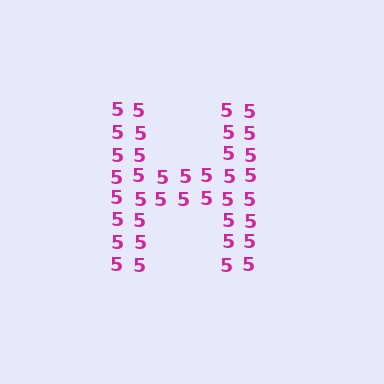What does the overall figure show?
The overall figure shows the letter H.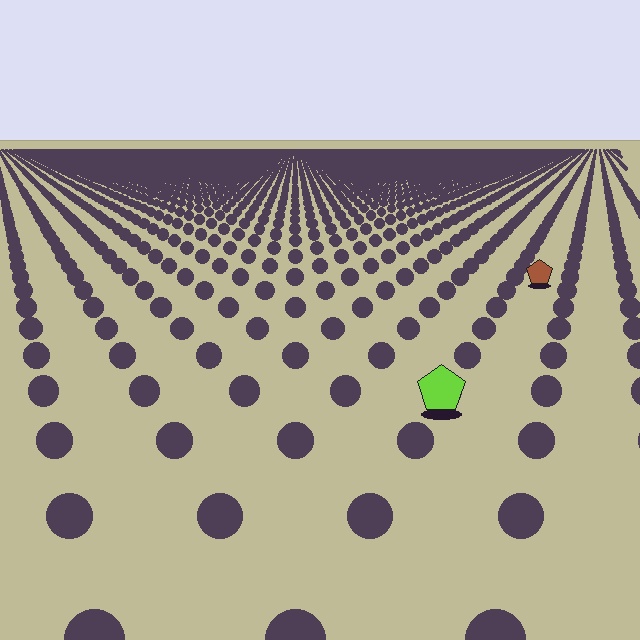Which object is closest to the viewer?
The lime pentagon is closest. The texture marks near it are larger and more spread out.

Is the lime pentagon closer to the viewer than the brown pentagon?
Yes. The lime pentagon is closer — you can tell from the texture gradient: the ground texture is coarser near it.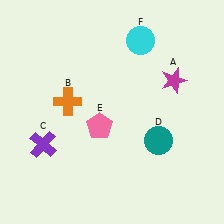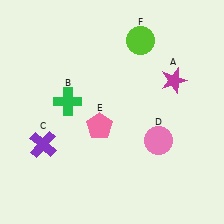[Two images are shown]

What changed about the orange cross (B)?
In Image 1, B is orange. In Image 2, it changed to green.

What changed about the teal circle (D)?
In Image 1, D is teal. In Image 2, it changed to pink.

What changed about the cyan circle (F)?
In Image 1, F is cyan. In Image 2, it changed to lime.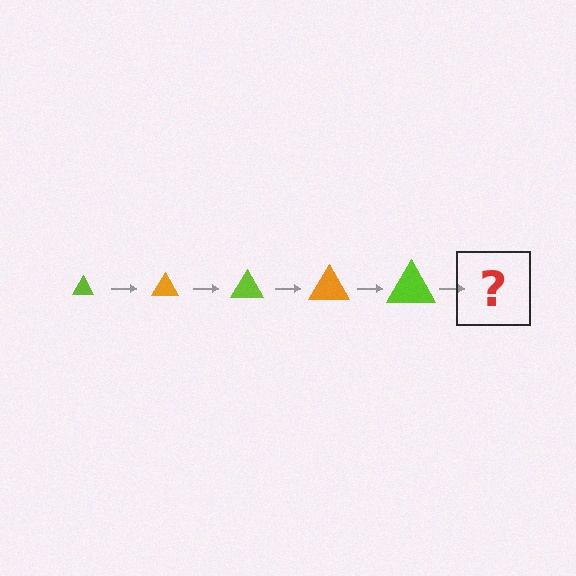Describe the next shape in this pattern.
It should be an orange triangle, larger than the previous one.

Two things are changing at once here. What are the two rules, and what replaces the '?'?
The two rules are that the triangle grows larger each step and the color cycles through lime and orange. The '?' should be an orange triangle, larger than the previous one.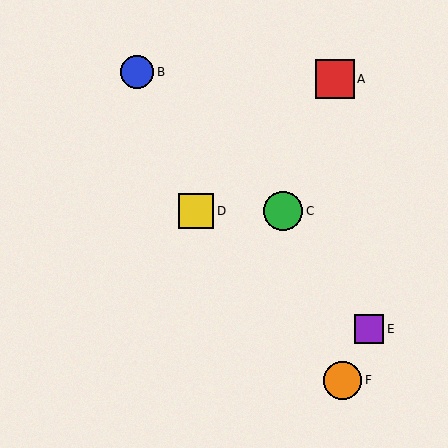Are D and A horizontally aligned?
No, D is at y≈211 and A is at y≈79.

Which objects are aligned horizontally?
Objects C, D are aligned horizontally.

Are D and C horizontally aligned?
Yes, both are at y≈211.